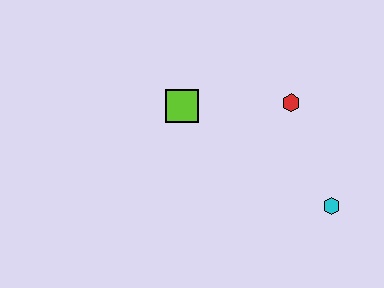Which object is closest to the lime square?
The red hexagon is closest to the lime square.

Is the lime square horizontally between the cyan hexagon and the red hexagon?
No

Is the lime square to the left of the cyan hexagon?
Yes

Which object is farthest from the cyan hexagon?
The lime square is farthest from the cyan hexagon.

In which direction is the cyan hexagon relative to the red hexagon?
The cyan hexagon is below the red hexagon.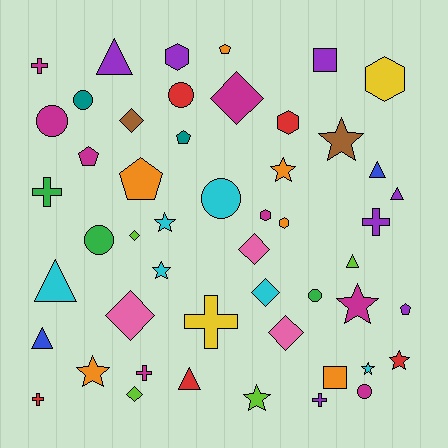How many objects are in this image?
There are 50 objects.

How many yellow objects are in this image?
There are 2 yellow objects.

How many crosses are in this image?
There are 7 crosses.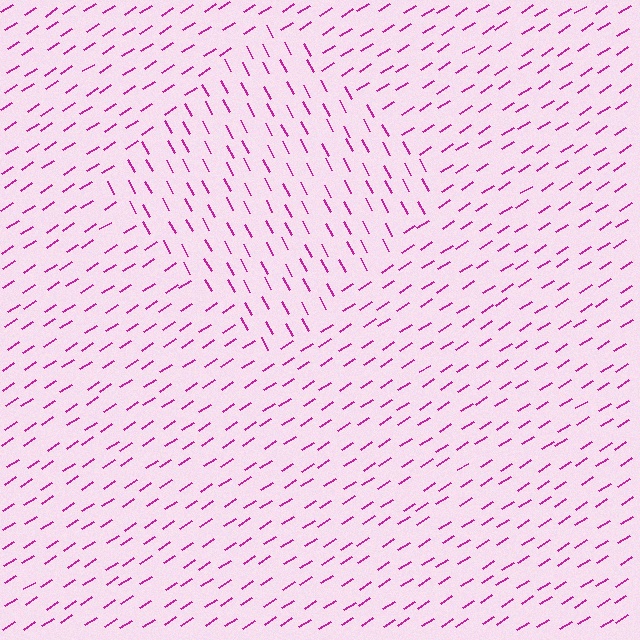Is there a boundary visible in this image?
Yes, there is a texture boundary formed by a change in line orientation.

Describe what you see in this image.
The image is filled with small magenta line segments. A diamond region in the image has lines oriented differently from the surrounding lines, creating a visible texture boundary.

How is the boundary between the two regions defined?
The boundary is defined purely by a change in line orientation (approximately 86 degrees difference). All lines are the same color and thickness.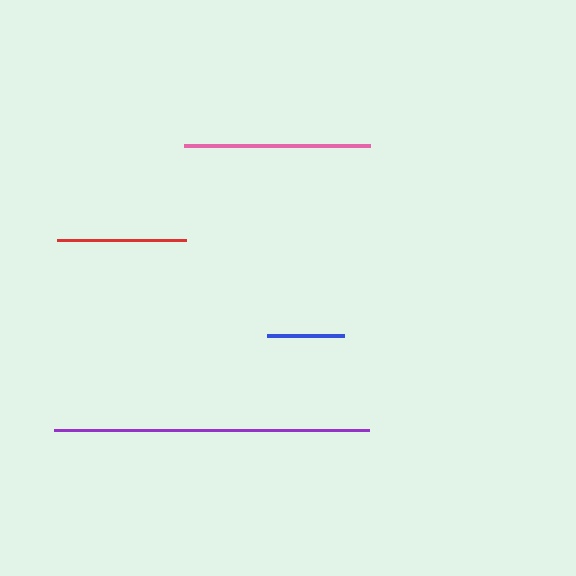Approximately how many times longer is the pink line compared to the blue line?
The pink line is approximately 2.4 times the length of the blue line.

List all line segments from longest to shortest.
From longest to shortest: purple, pink, red, blue.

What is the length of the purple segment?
The purple segment is approximately 315 pixels long.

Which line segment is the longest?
The purple line is the longest at approximately 315 pixels.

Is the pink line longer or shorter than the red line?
The pink line is longer than the red line.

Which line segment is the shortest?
The blue line is the shortest at approximately 77 pixels.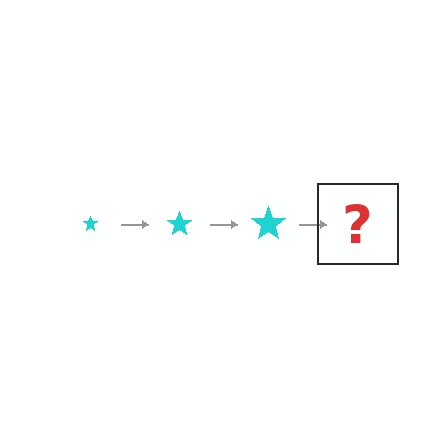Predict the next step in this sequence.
The next step is a cyan star, larger than the previous one.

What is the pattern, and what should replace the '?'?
The pattern is that the star gets progressively larger each step. The '?' should be a cyan star, larger than the previous one.